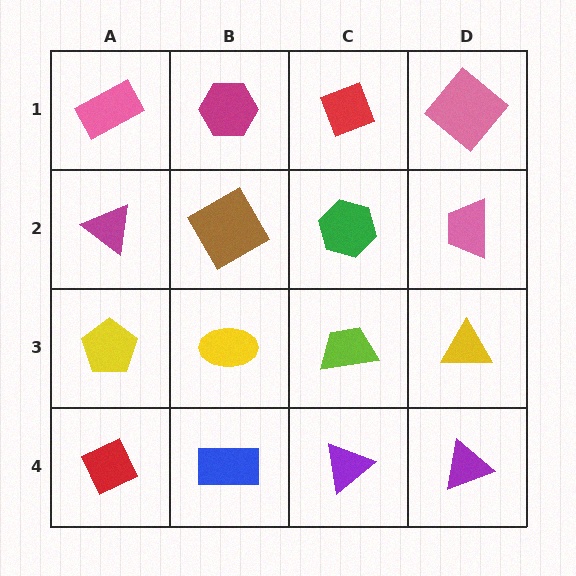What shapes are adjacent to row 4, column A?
A yellow pentagon (row 3, column A), a blue rectangle (row 4, column B).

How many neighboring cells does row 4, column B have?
3.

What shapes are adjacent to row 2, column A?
A pink rectangle (row 1, column A), a yellow pentagon (row 3, column A), a brown diamond (row 2, column B).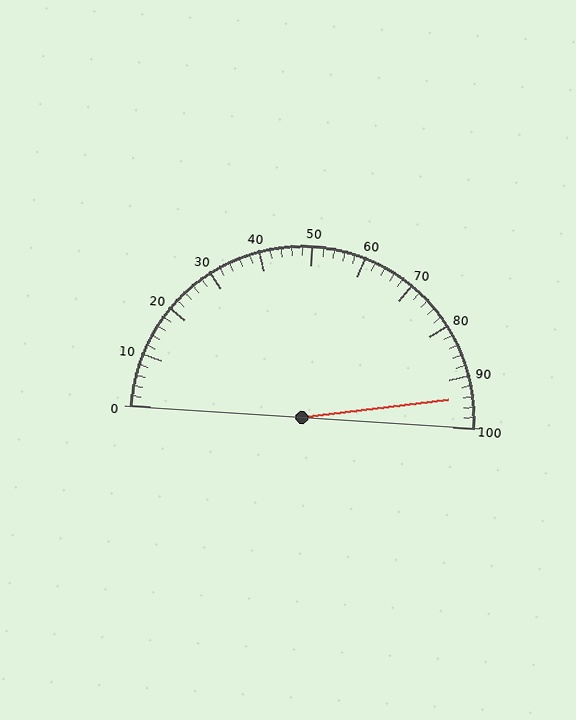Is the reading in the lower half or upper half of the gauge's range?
The reading is in the upper half of the range (0 to 100).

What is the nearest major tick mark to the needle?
The nearest major tick mark is 90.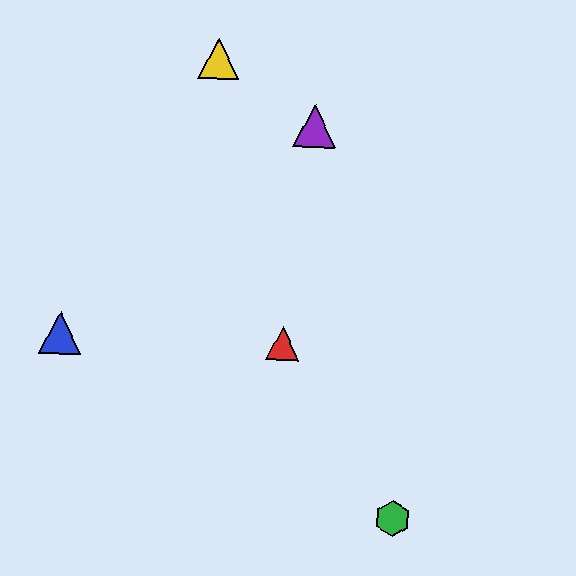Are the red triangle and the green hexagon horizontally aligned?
No, the red triangle is at y≈343 and the green hexagon is at y≈519.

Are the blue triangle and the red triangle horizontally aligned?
Yes, both are at y≈333.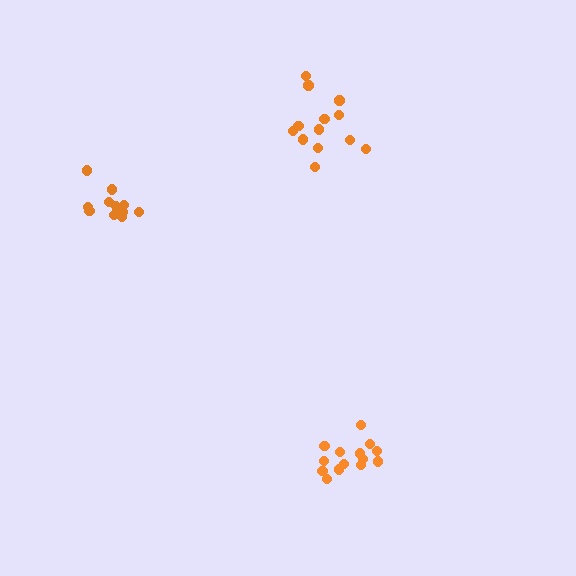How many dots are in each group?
Group 1: 14 dots, Group 2: 12 dots, Group 3: 14 dots (40 total).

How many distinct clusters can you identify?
There are 3 distinct clusters.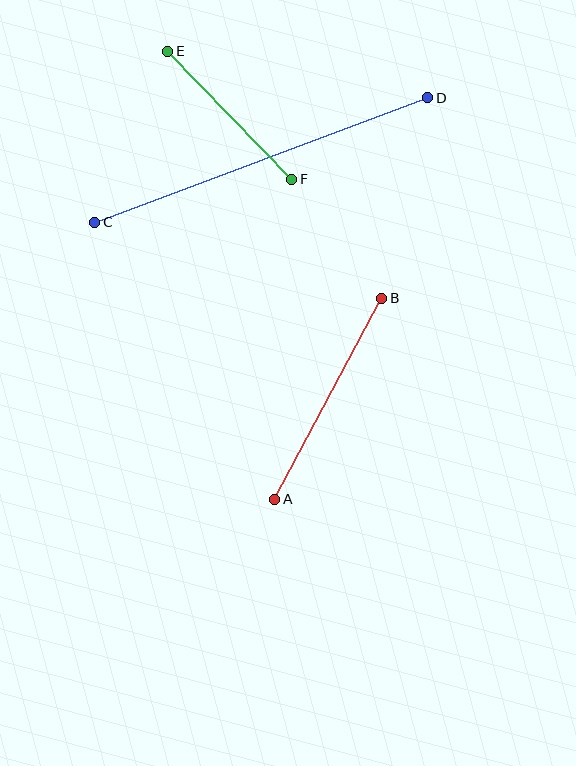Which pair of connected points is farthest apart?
Points C and D are farthest apart.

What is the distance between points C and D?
The distance is approximately 356 pixels.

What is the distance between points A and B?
The distance is approximately 228 pixels.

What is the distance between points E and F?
The distance is approximately 178 pixels.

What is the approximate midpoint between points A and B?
The midpoint is at approximately (328, 399) pixels.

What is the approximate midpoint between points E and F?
The midpoint is at approximately (230, 115) pixels.